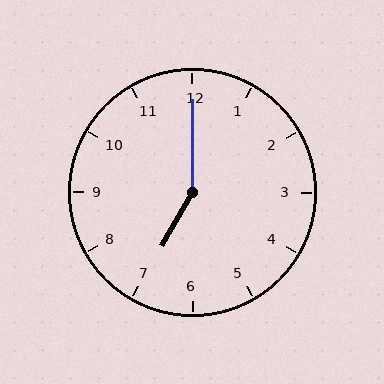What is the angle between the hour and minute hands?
Approximately 150 degrees.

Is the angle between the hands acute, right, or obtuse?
It is obtuse.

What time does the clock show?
7:00.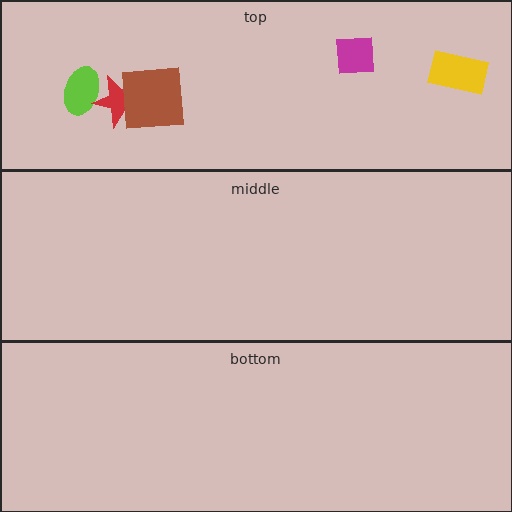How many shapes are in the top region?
5.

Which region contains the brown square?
The top region.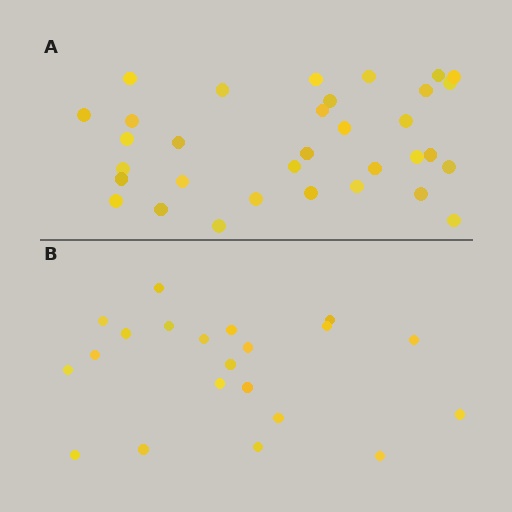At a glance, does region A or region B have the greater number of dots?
Region A (the top region) has more dots.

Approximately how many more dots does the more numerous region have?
Region A has roughly 12 or so more dots than region B.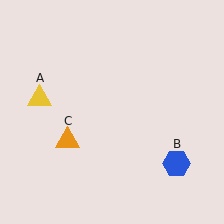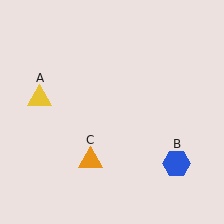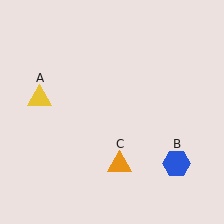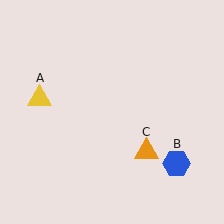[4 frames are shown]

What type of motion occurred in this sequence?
The orange triangle (object C) rotated counterclockwise around the center of the scene.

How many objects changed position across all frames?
1 object changed position: orange triangle (object C).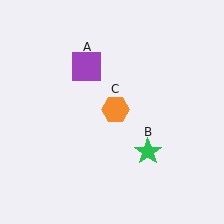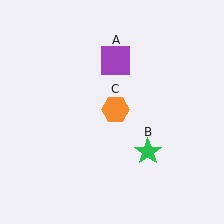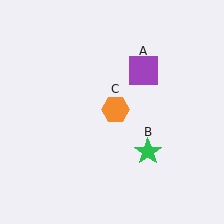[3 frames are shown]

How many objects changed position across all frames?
1 object changed position: purple square (object A).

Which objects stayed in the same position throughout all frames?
Green star (object B) and orange hexagon (object C) remained stationary.